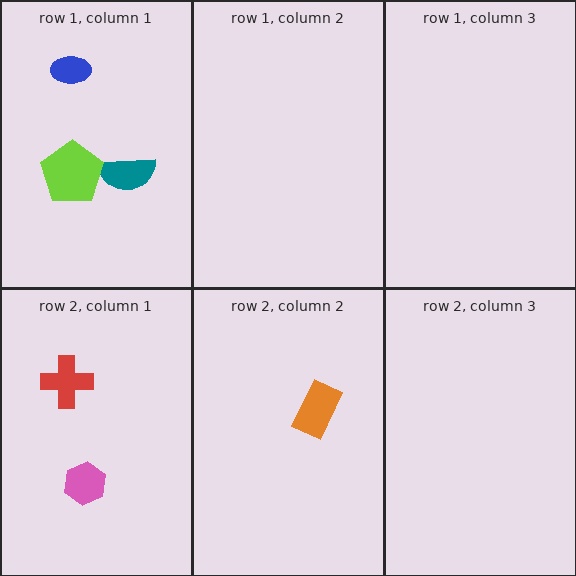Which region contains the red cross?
The row 2, column 1 region.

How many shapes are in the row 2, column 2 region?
1.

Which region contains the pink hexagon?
The row 2, column 1 region.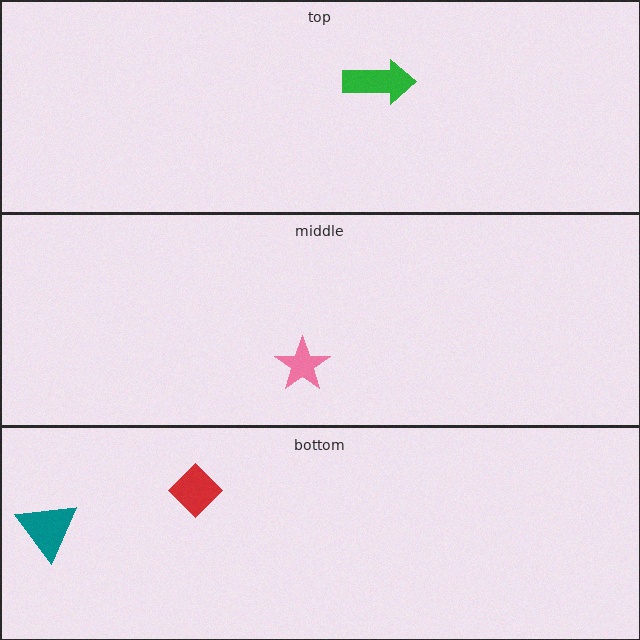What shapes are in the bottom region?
The teal triangle, the red diamond.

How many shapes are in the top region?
1.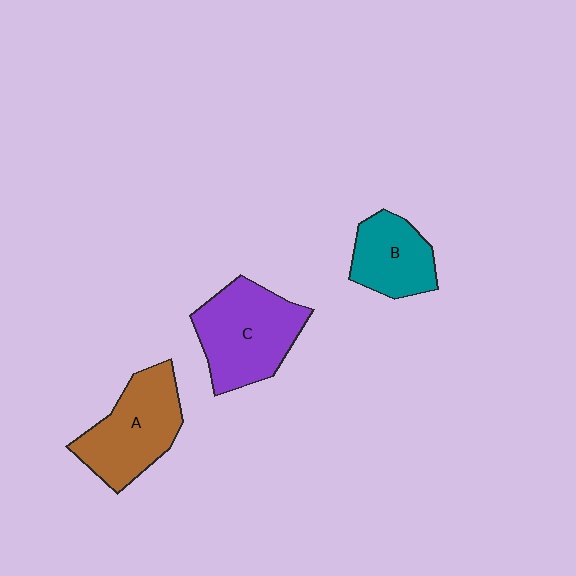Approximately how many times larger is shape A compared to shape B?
Approximately 1.4 times.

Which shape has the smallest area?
Shape B (teal).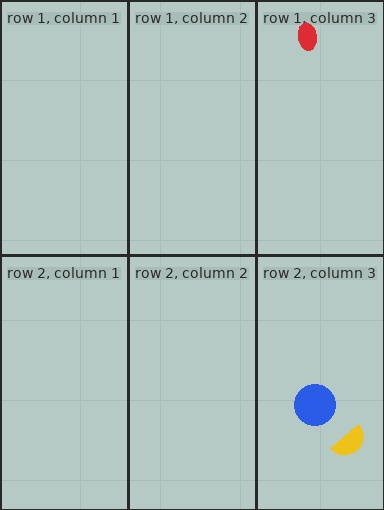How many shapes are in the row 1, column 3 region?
1.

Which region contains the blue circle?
The row 2, column 3 region.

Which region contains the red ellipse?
The row 1, column 3 region.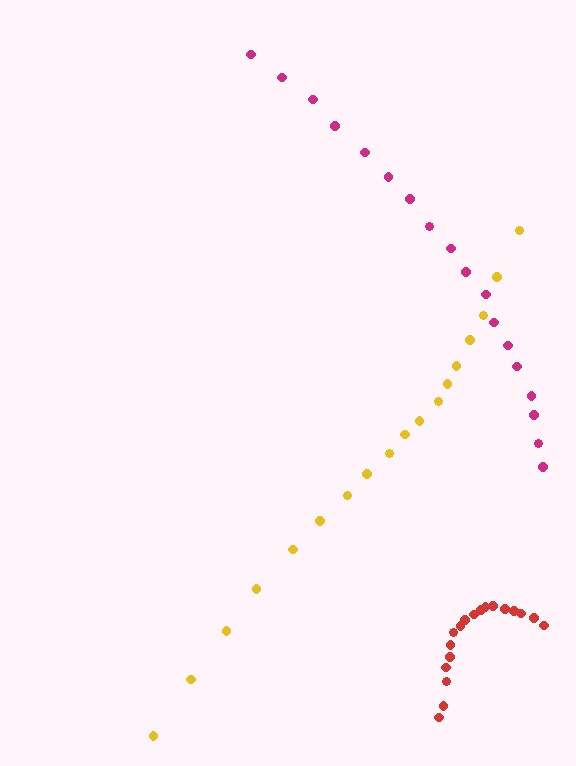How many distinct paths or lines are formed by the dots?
There are 3 distinct paths.